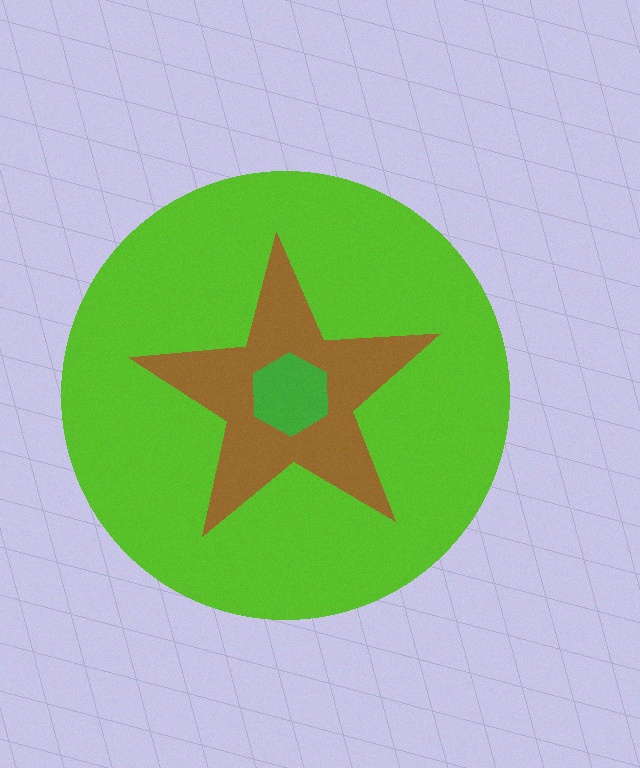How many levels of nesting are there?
3.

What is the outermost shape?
The lime circle.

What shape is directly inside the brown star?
The green hexagon.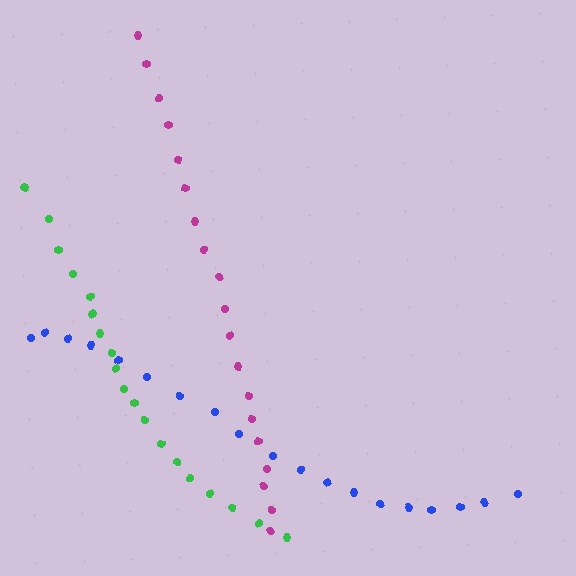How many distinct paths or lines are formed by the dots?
There are 3 distinct paths.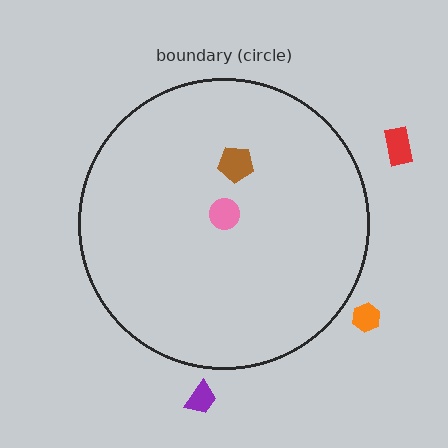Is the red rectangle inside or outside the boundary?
Outside.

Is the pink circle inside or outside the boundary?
Inside.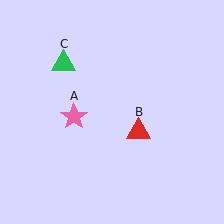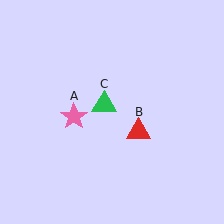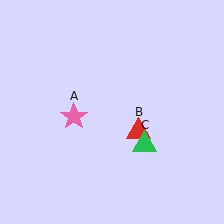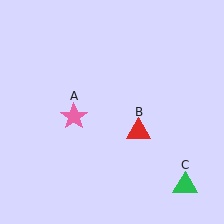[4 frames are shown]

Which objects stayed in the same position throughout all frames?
Pink star (object A) and red triangle (object B) remained stationary.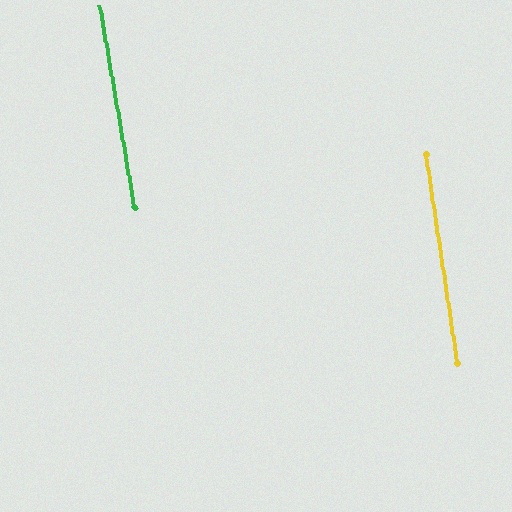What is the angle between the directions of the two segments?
Approximately 1 degree.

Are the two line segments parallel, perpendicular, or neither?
Parallel — their directions differ by only 1.3°.